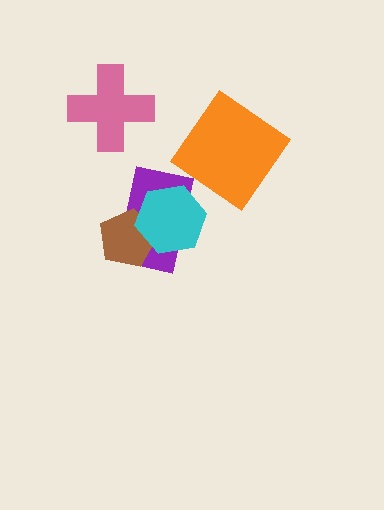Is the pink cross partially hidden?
No, no other shape covers it.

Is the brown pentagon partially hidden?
Yes, it is partially covered by another shape.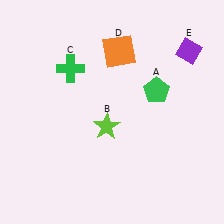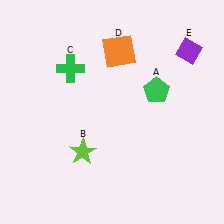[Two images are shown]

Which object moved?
The lime star (B) moved down.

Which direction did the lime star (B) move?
The lime star (B) moved down.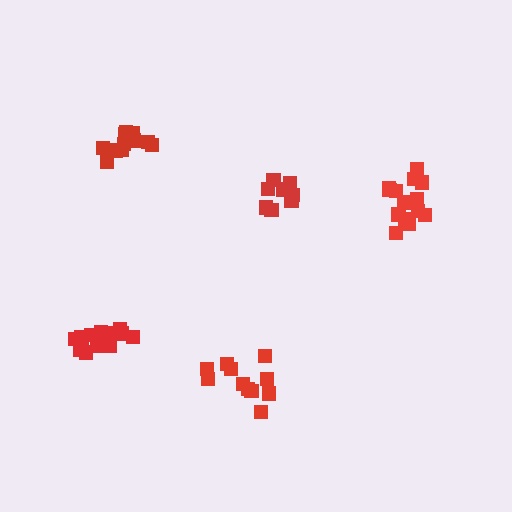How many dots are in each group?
Group 1: 11 dots, Group 2: 11 dots, Group 3: 9 dots, Group 4: 15 dots, Group 5: 14 dots (60 total).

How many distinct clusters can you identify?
There are 5 distinct clusters.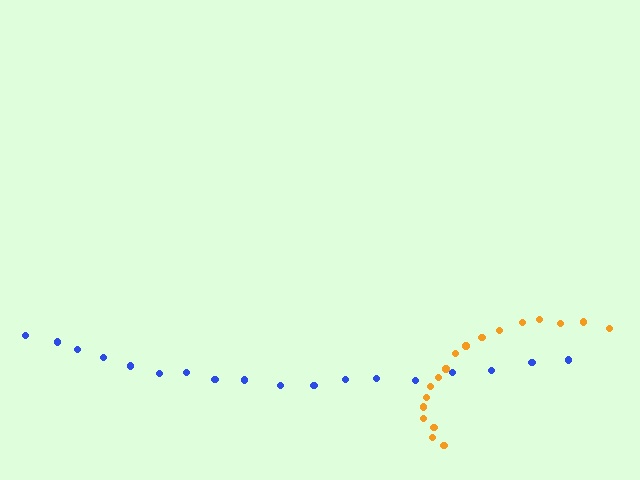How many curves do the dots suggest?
There are 2 distinct paths.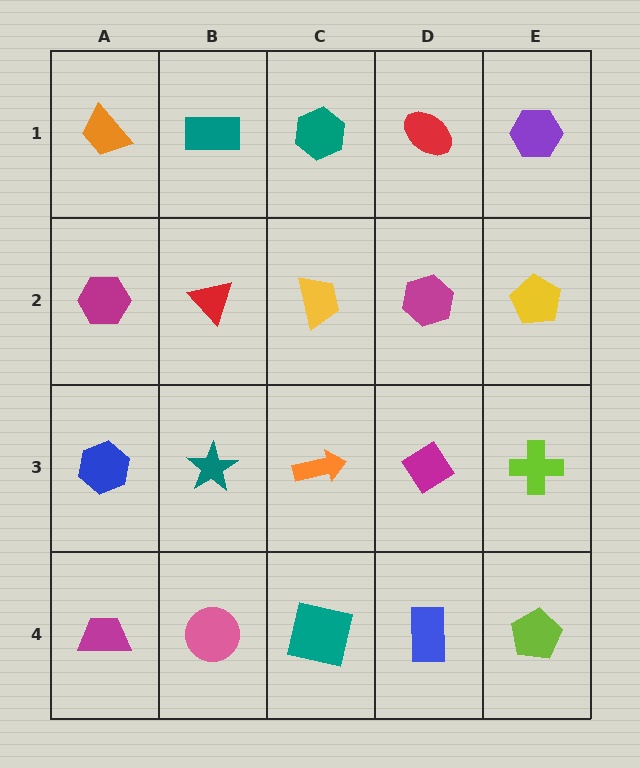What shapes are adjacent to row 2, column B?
A teal rectangle (row 1, column B), a teal star (row 3, column B), a magenta hexagon (row 2, column A), a yellow trapezoid (row 2, column C).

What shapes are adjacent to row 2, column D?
A red ellipse (row 1, column D), a magenta diamond (row 3, column D), a yellow trapezoid (row 2, column C), a yellow pentagon (row 2, column E).